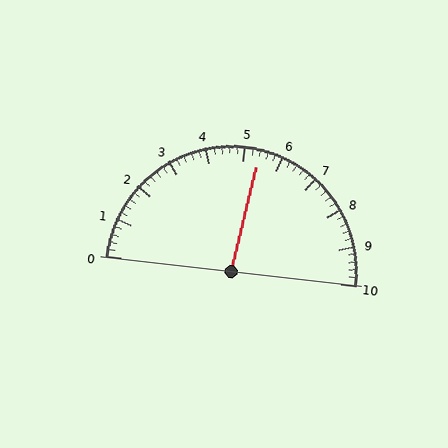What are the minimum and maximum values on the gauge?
The gauge ranges from 0 to 10.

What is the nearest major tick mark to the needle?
The nearest major tick mark is 5.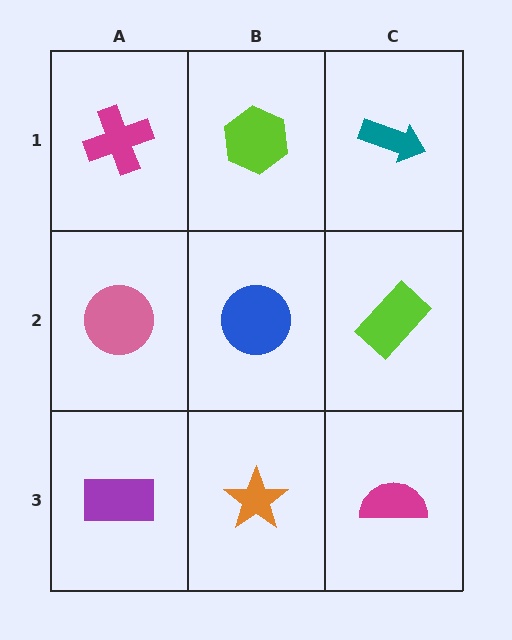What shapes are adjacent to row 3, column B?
A blue circle (row 2, column B), a purple rectangle (row 3, column A), a magenta semicircle (row 3, column C).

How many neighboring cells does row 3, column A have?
2.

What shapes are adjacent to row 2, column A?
A magenta cross (row 1, column A), a purple rectangle (row 3, column A), a blue circle (row 2, column B).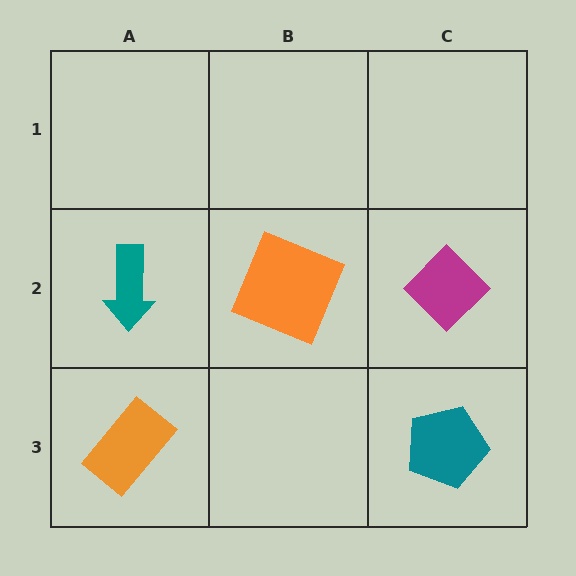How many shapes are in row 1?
0 shapes.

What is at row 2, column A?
A teal arrow.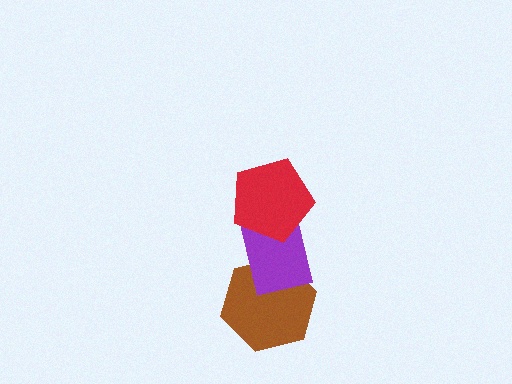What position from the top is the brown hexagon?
The brown hexagon is 3rd from the top.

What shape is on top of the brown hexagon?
The purple rectangle is on top of the brown hexagon.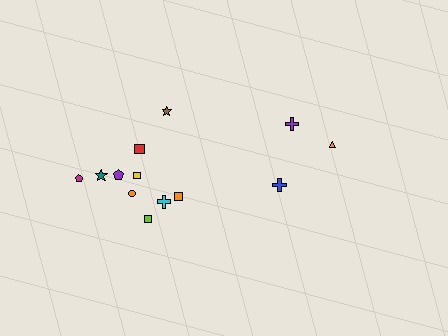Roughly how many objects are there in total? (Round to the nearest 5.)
Roughly 15 objects in total.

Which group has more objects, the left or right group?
The left group.